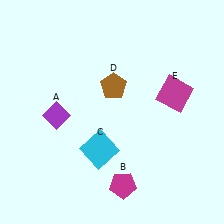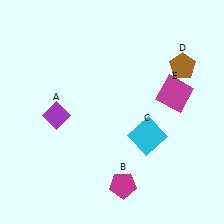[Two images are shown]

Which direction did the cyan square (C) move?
The cyan square (C) moved right.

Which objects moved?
The objects that moved are: the cyan square (C), the brown pentagon (D).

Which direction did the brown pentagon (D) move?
The brown pentagon (D) moved right.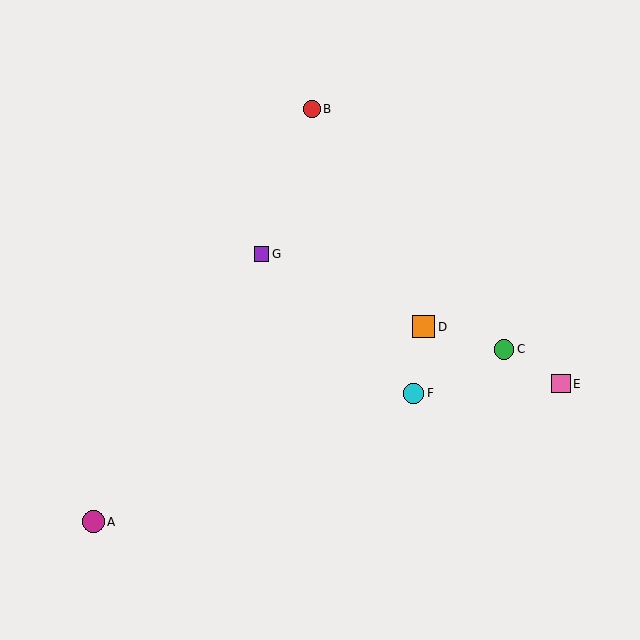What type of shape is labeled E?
Shape E is a pink square.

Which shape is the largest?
The orange square (labeled D) is the largest.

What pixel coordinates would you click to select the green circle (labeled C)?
Click at (504, 349) to select the green circle C.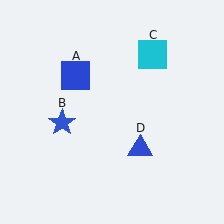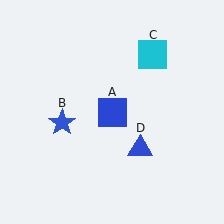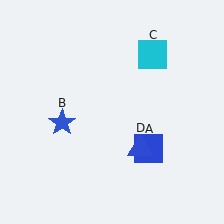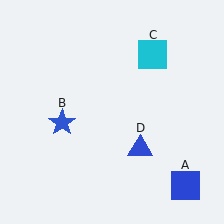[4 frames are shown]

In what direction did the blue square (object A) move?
The blue square (object A) moved down and to the right.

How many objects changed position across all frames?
1 object changed position: blue square (object A).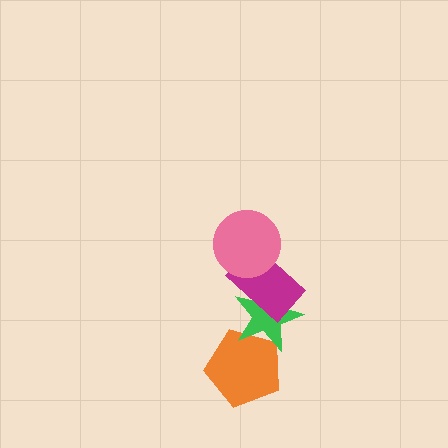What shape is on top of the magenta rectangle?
The pink circle is on top of the magenta rectangle.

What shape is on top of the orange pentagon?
The green star is on top of the orange pentagon.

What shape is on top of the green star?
The magenta rectangle is on top of the green star.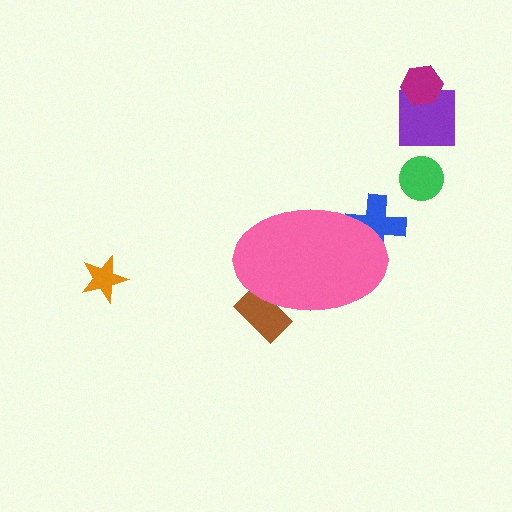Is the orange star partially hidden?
No, the orange star is fully visible.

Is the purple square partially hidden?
No, the purple square is fully visible.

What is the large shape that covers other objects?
A pink ellipse.